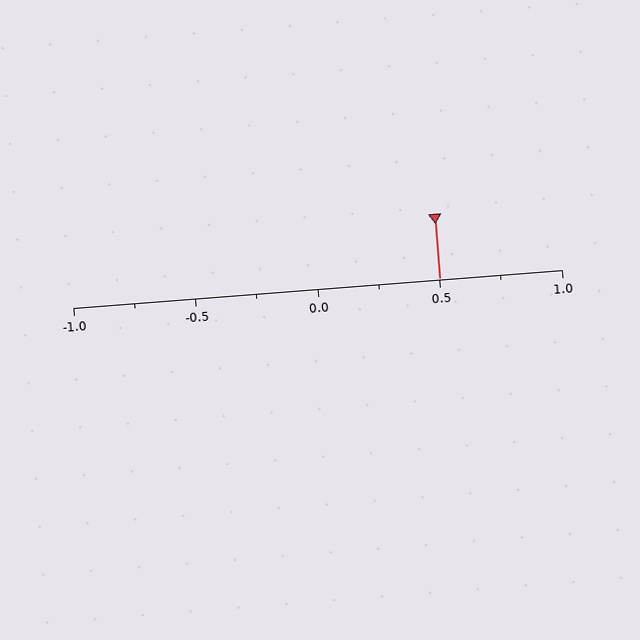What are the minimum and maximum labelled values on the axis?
The axis runs from -1.0 to 1.0.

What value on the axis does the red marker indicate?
The marker indicates approximately 0.5.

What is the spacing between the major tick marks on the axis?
The major ticks are spaced 0.5 apart.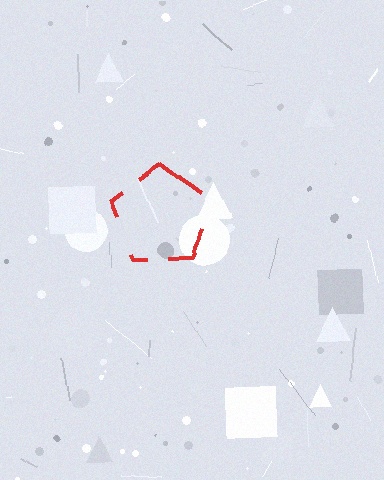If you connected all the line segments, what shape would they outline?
They would outline a pentagon.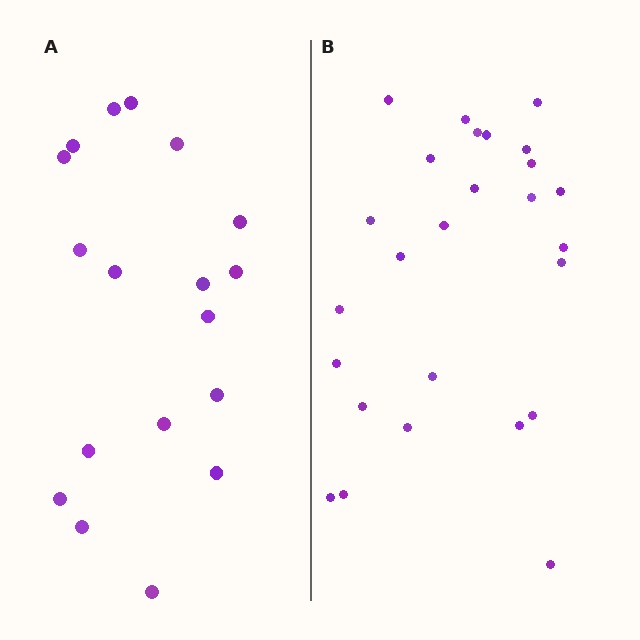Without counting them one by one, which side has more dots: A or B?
Region B (the right region) has more dots.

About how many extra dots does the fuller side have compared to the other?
Region B has roughly 8 or so more dots than region A.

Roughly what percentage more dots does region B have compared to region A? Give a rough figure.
About 45% more.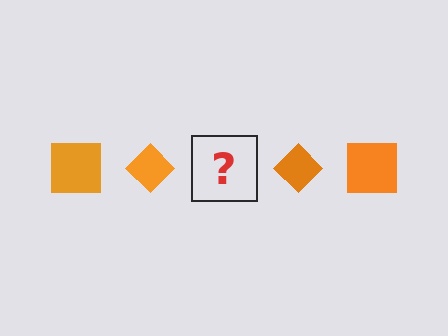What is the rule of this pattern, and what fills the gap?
The rule is that the pattern cycles through square, diamond shapes in orange. The gap should be filled with an orange square.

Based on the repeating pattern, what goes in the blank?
The blank should be an orange square.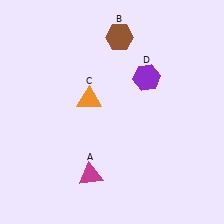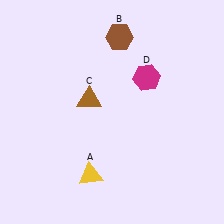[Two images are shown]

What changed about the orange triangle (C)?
In Image 1, C is orange. In Image 2, it changed to brown.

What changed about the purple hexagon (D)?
In Image 1, D is purple. In Image 2, it changed to magenta.